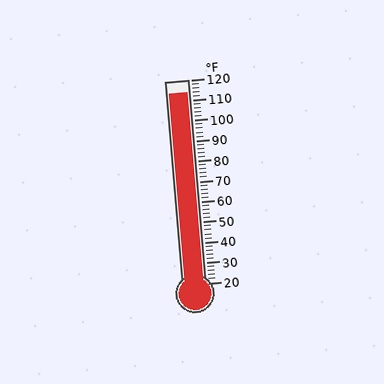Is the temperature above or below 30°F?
The temperature is above 30°F.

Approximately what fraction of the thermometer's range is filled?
The thermometer is filled to approximately 95% of its range.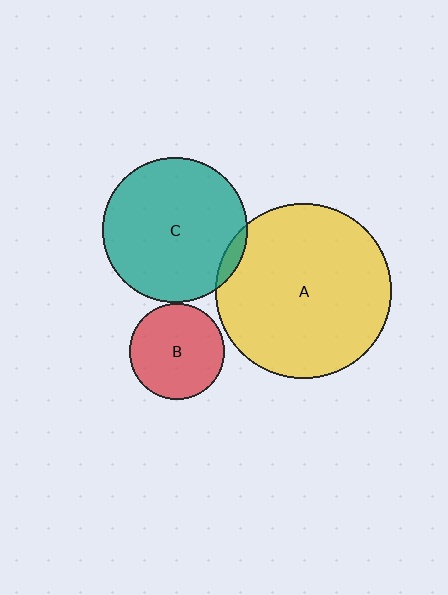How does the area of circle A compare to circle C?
Approximately 1.5 times.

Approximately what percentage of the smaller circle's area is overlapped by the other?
Approximately 5%.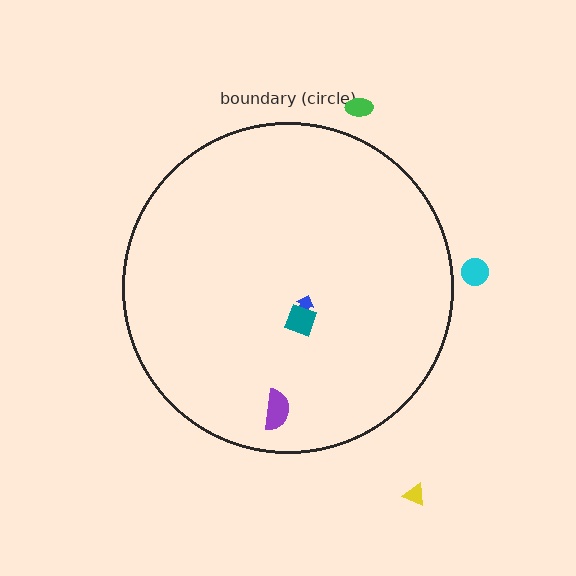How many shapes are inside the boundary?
3 inside, 3 outside.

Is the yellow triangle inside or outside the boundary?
Outside.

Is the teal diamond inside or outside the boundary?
Inside.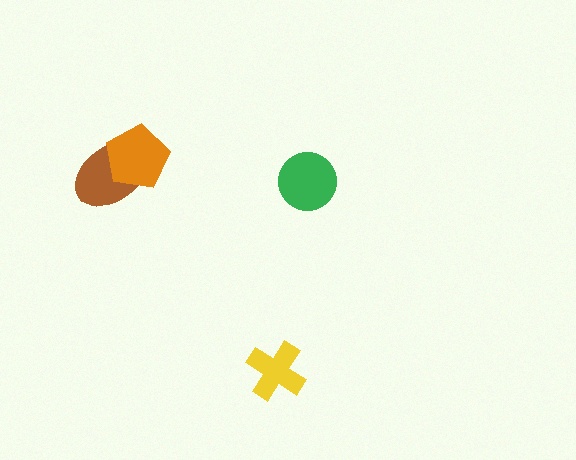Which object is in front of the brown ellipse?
The orange pentagon is in front of the brown ellipse.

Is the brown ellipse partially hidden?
Yes, it is partially covered by another shape.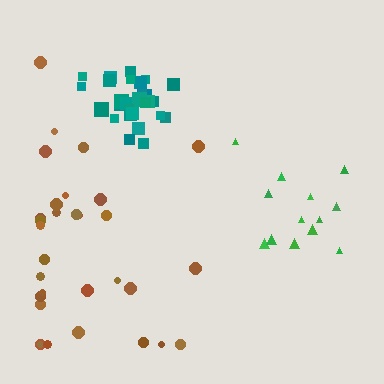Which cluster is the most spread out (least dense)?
Brown.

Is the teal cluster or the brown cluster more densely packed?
Teal.